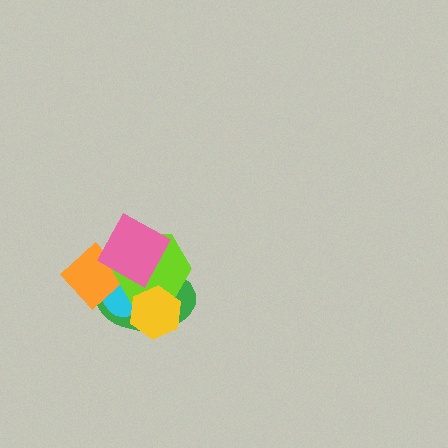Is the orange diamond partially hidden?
Yes, it is partially covered by another shape.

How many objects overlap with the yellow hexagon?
3 objects overlap with the yellow hexagon.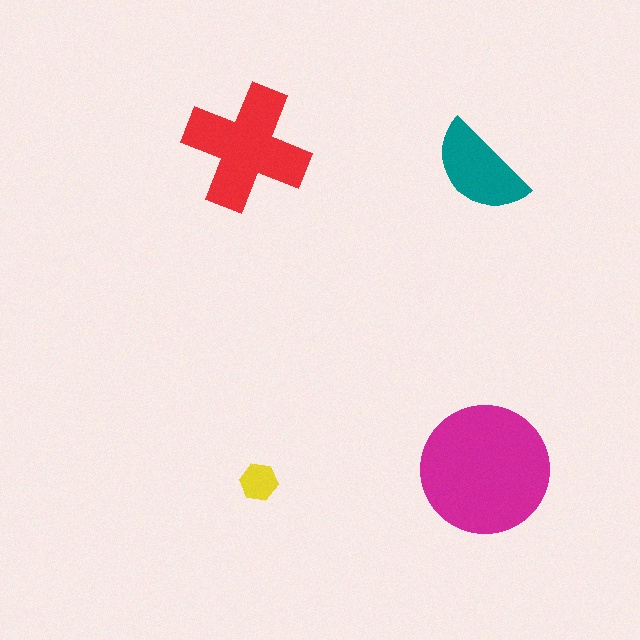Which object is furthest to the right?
The magenta circle is rightmost.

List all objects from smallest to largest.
The yellow hexagon, the teal semicircle, the red cross, the magenta circle.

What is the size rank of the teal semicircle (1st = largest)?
3rd.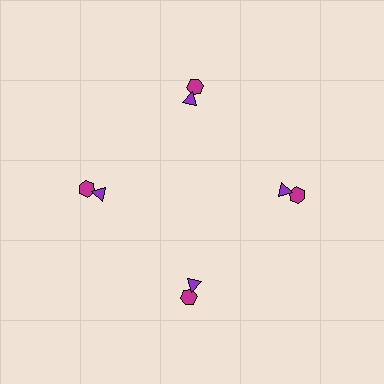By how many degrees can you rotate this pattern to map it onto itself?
The pattern maps onto itself every 90 degrees of rotation.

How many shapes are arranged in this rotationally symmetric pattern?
There are 8 shapes, arranged in 4 groups of 2.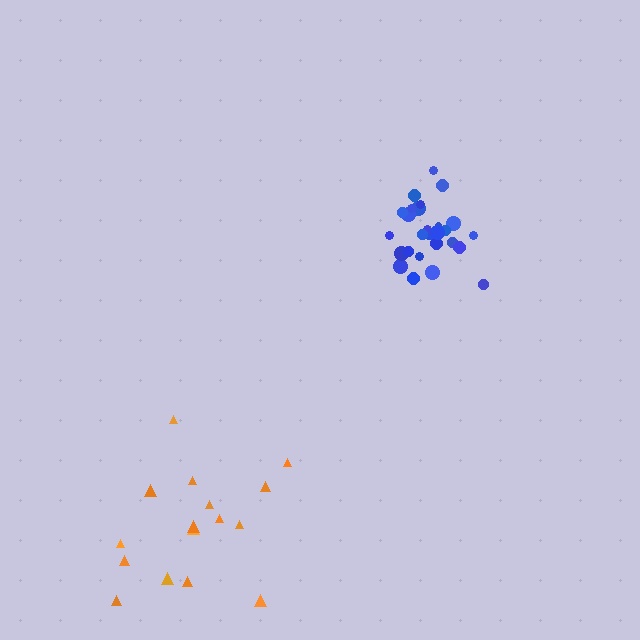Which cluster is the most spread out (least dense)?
Orange.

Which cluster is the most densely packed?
Blue.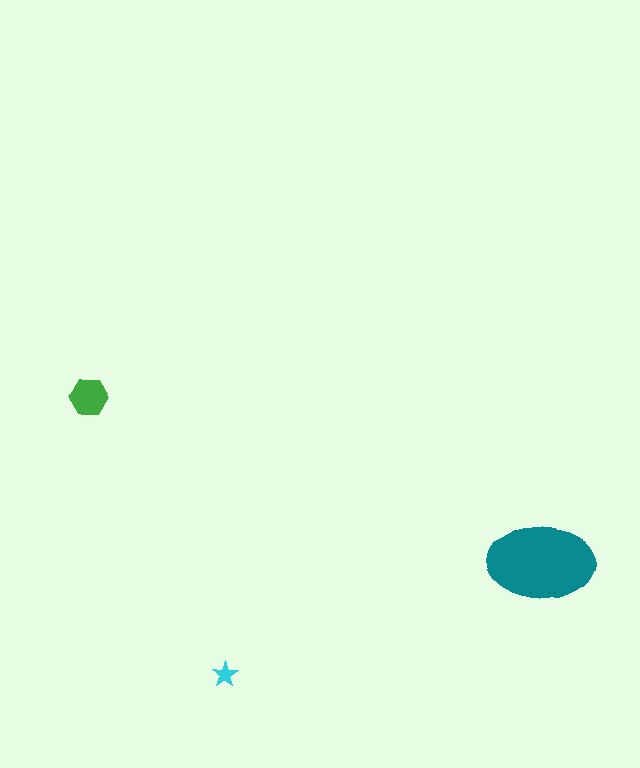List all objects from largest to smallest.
The teal ellipse, the green hexagon, the cyan star.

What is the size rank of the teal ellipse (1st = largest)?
1st.